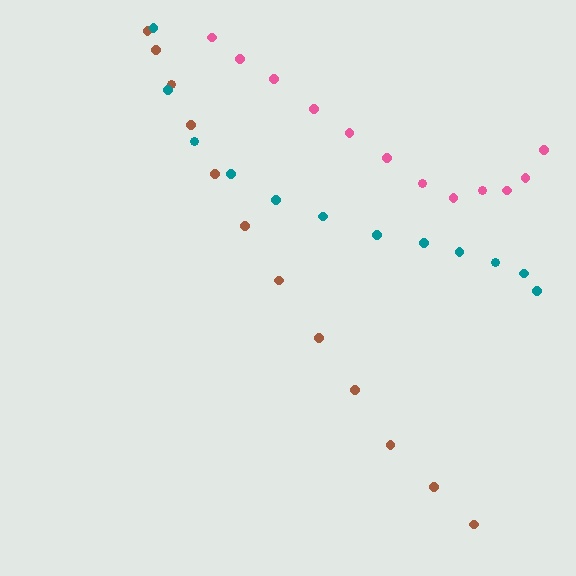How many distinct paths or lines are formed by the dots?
There are 3 distinct paths.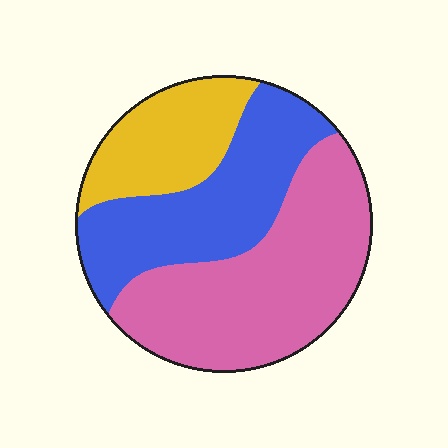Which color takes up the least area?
Yellow, at roughly 20%.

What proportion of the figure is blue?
Blue covers around 35% of the figure.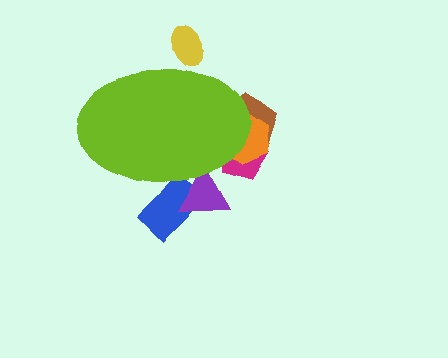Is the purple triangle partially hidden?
Yes, the purple triangle is partially hidden behind the lime ellipse.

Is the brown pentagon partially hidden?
Yes, the brown pentagon is partially hidden behind the lime ellipse.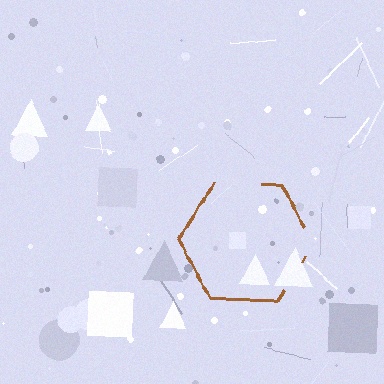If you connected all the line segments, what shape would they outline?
They would outline a hexagon.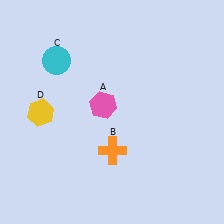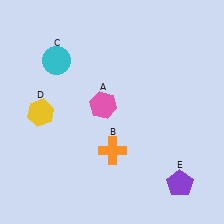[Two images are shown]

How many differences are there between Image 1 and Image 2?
There is 1 difference between the two images.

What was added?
A purple pentagon (E) was added in Image 2.